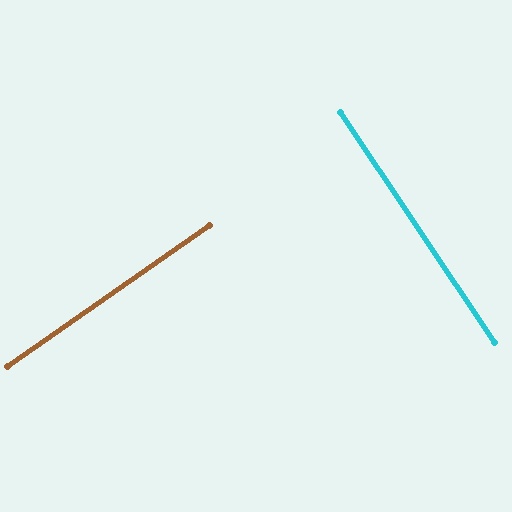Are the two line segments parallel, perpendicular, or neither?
Perpendicular — they meet at approximately 89°.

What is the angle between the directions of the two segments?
Approximately 89 degrees.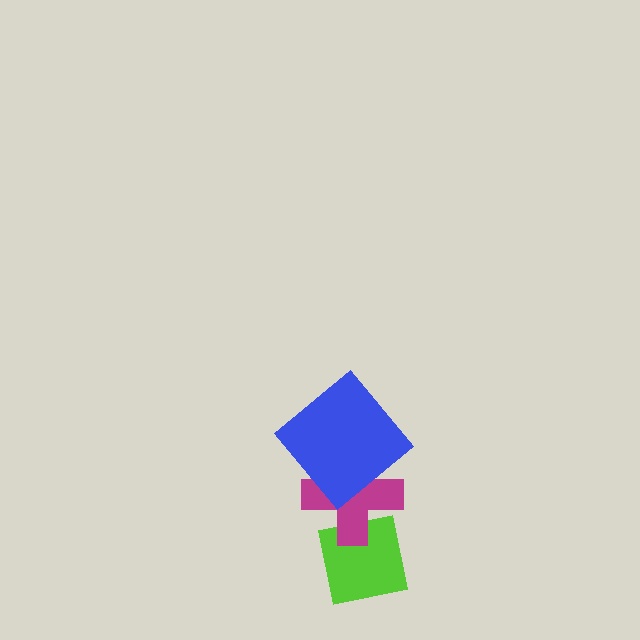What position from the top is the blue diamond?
The blue diamond is 1st from the top.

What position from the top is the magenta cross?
The magenta cross is 2nd from the top.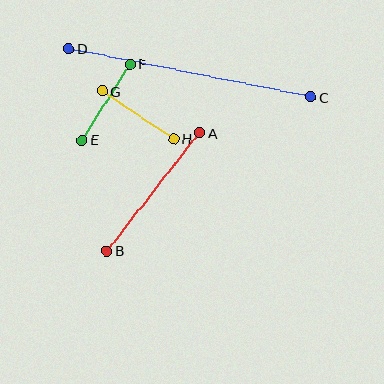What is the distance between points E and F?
The distance is approximately 89 pixels.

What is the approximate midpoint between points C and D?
The midpoint is at approximately (190, 73) pixels.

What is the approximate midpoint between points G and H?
The midpoint is at approximately (138, 115) pixels.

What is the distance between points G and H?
The distance is approximately 86 pixels.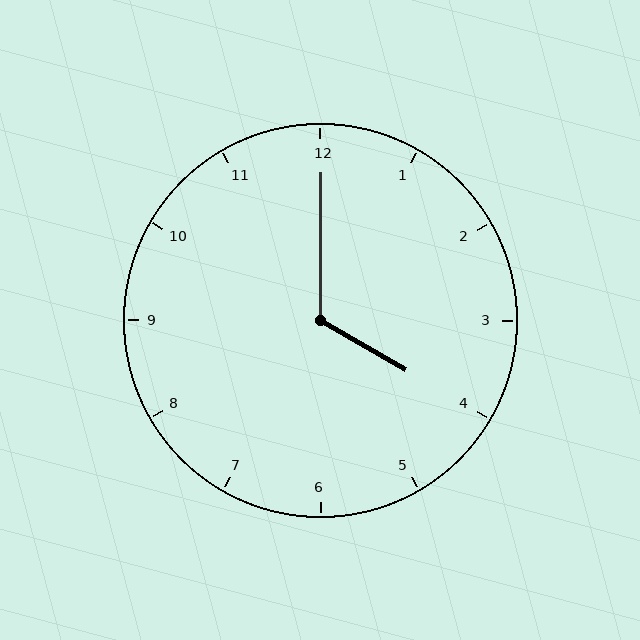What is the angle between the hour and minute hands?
Approximately 120 degrees.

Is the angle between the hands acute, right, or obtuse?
It is obtuse.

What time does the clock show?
4:00.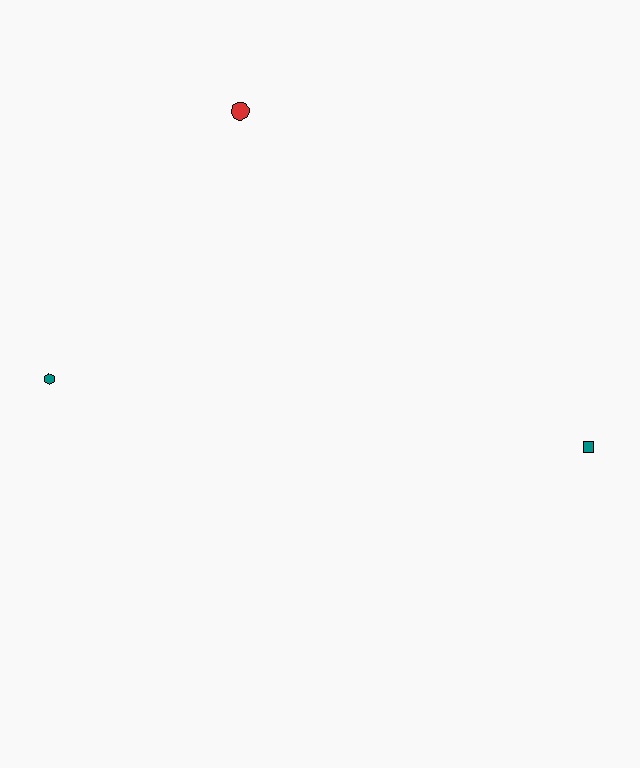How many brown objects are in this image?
There are no brown objects.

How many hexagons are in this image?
There is 1 hexagon.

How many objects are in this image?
There are 3 objects.